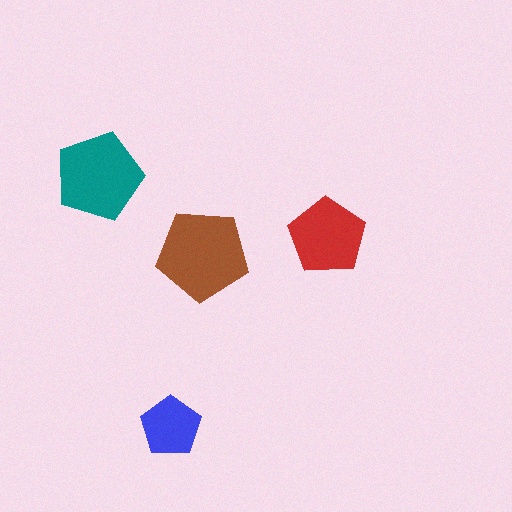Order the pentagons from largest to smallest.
the brown one, the teal one, the red one, the blue one.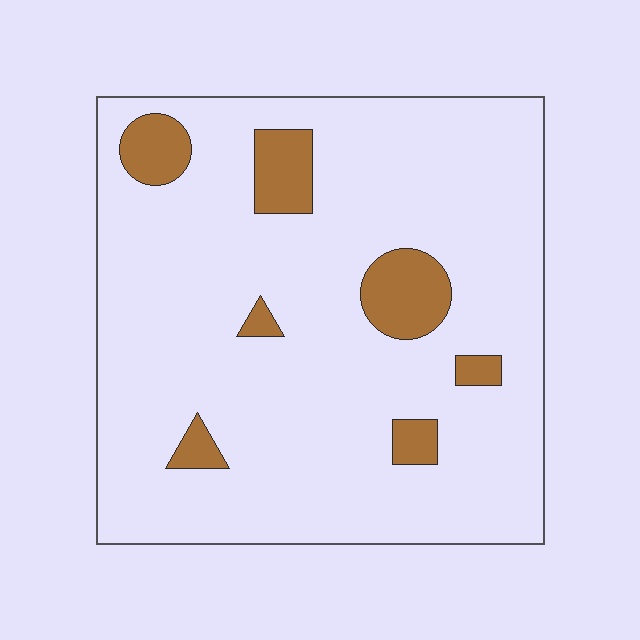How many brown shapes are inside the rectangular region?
7.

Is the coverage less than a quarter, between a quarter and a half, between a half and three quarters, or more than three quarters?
Less than a quarter.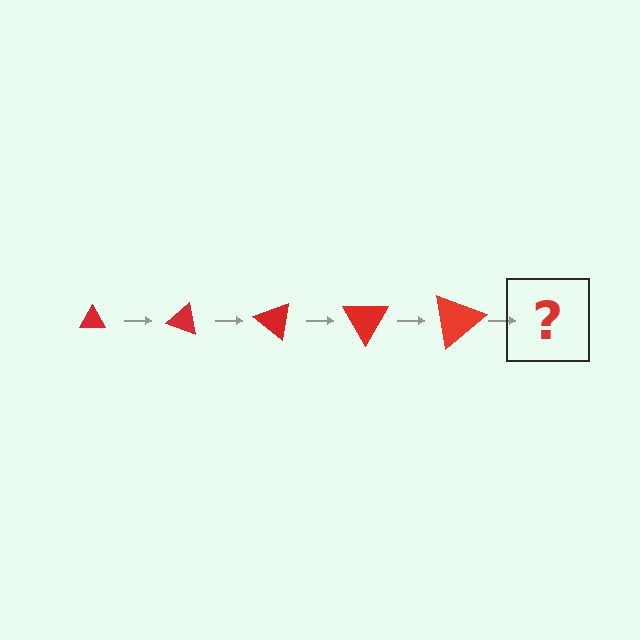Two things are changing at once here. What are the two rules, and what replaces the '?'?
The two rules are that the triangle grows larger each step and it rotates 20 degrees each step. The '?' should be a triangle, larger than the previous one and rotated 100 degrees from the start.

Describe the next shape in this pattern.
It should be a triangle, larger than the previous one and rotated 100 degrees from the start.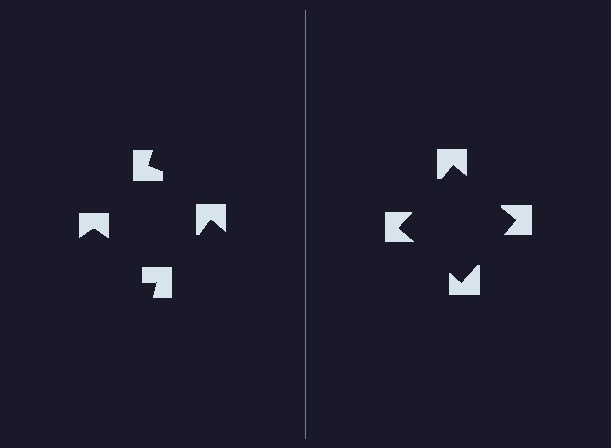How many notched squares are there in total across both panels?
8 — 4 on each side.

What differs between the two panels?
The notched squares are positioned identically on both sides; only the wedge orientations differ. On the right they align to a square; on the left they are misaligned.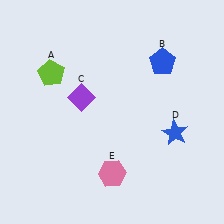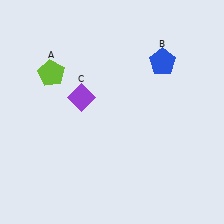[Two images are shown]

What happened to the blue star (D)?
The blue star (D) was removed in Image 2. It was in the bottom-right area of Image 1.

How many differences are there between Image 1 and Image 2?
There are 2 differences between the two images.